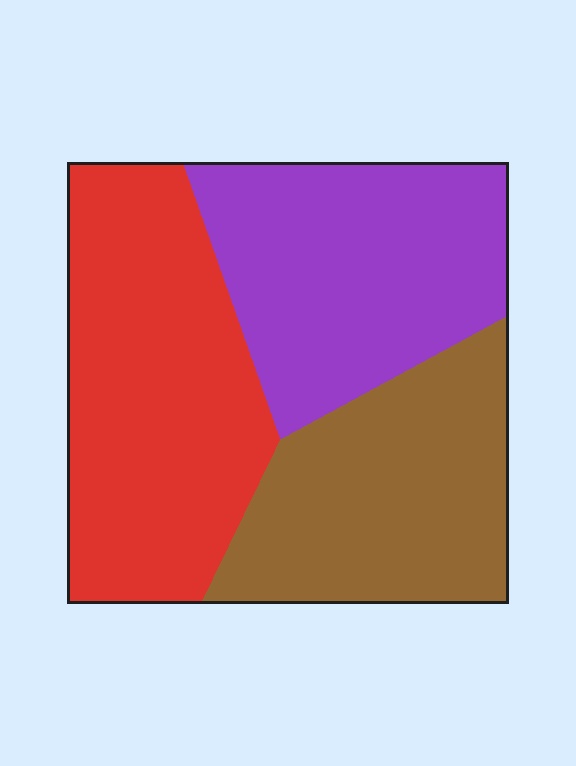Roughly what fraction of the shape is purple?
Purple covers around 30% of the shape.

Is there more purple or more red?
Red.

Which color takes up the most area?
Red, at roughly 40%.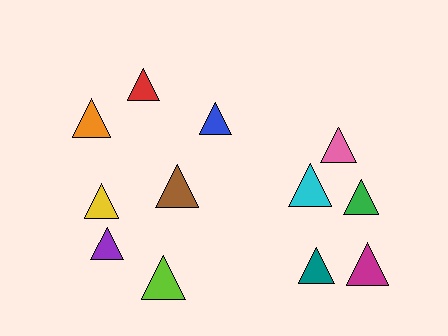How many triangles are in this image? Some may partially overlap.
There are 12 triangles.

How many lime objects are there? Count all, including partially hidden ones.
There is 1 lime object.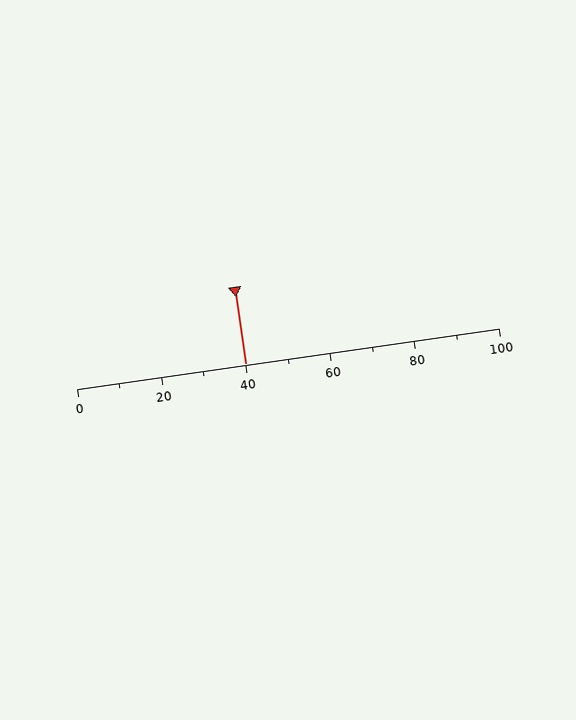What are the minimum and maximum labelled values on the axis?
The axis runs from 0 to 100.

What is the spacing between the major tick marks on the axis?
The major ticks are spaced 20 apart.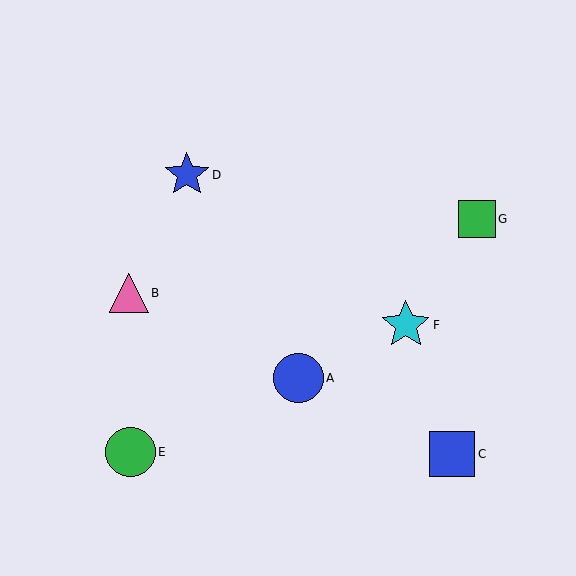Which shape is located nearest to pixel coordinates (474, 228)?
The green square (labeled G) at (477, 219) is nearest to that location.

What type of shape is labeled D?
Shape D is a blue star.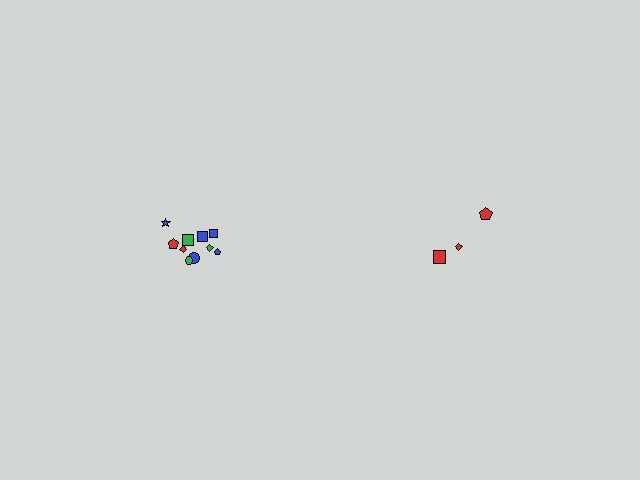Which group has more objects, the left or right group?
The left group.